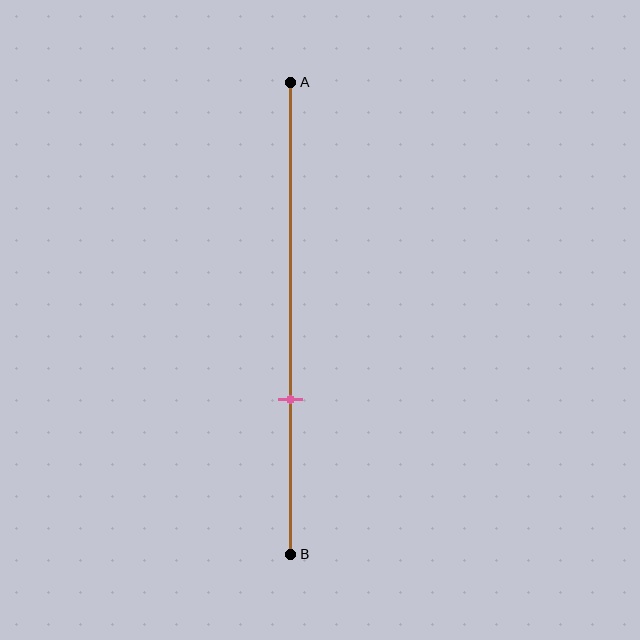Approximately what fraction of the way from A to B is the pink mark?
The pink mark is approximately 65% of the way from A to B.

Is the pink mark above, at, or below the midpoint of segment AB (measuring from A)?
The pink mark is below the midpoint of segment AB.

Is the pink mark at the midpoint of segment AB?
No, the mark is at about 65% from A, not at the 50% midpoint.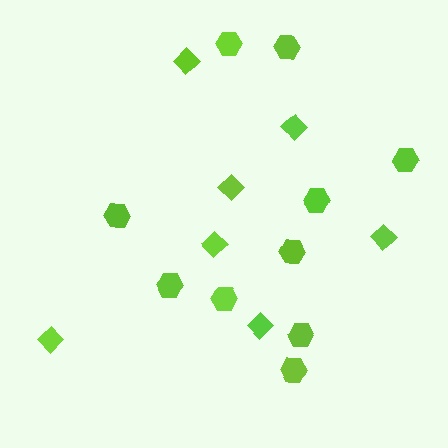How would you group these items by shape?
There are 2 groups: one group of diamonds (7) and one group of hexagons (10).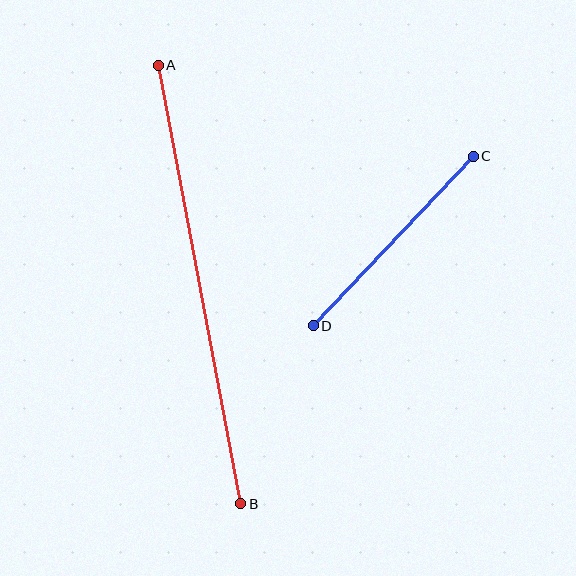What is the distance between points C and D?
The distance is approximately 233 pixels.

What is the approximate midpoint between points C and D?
The midpoint is at approximately (393, 241) pixels.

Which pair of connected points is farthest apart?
Points A and B are farthest apart.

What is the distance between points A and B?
The distance is approximately 446 pixels.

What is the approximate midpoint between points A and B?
The midpoint is at approximately (200, 284) pixels.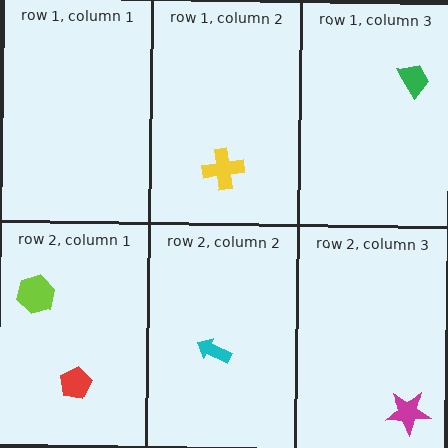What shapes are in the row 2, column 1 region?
The red pentagon, the lime hexagon.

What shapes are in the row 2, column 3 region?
The magenta star.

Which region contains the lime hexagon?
The row 2, column 1 region.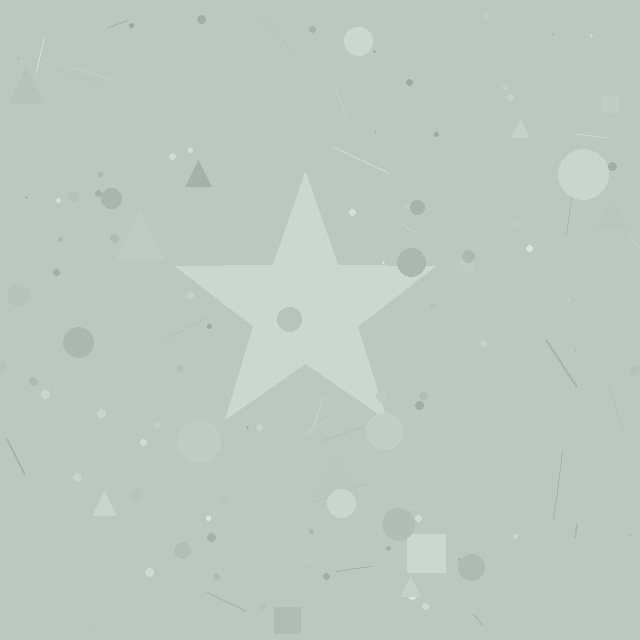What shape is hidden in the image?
A star is hidden in the image.